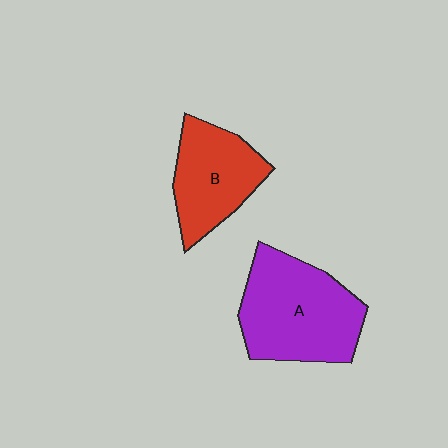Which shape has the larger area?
Shape A (purple).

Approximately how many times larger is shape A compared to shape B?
Approximately 1.4 times.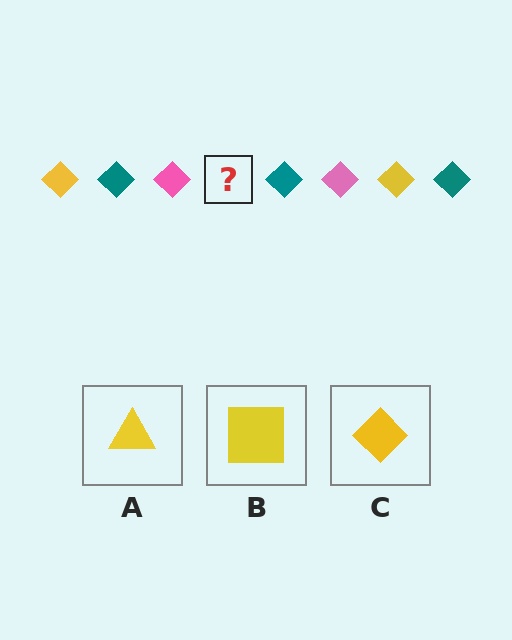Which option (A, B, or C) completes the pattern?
C.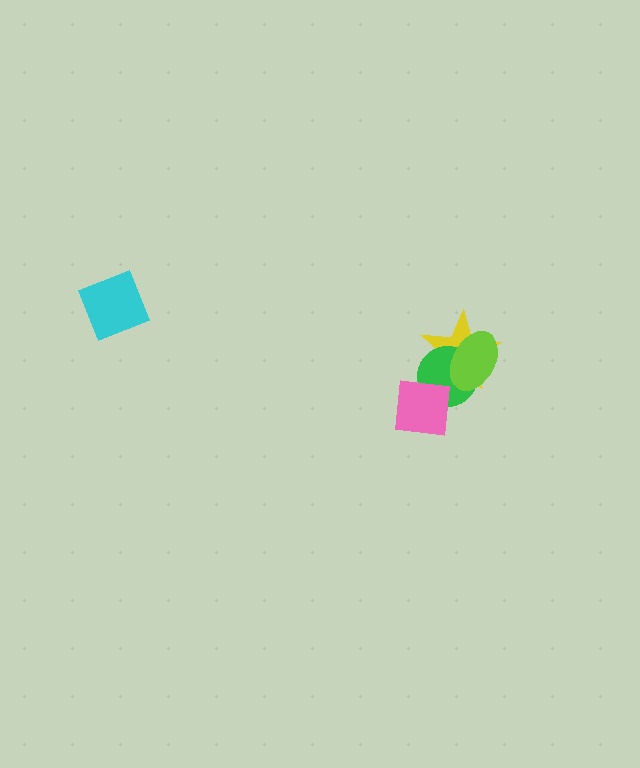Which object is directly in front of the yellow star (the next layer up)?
The green circle is directly in front of the yellow star.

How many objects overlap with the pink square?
2 objects overlap with the pink square.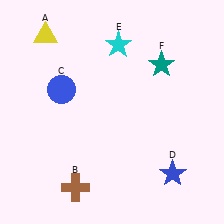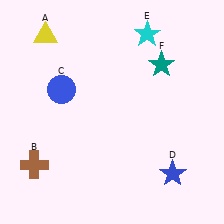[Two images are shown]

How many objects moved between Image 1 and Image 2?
2 objects moved between the two images.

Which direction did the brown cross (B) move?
The brown cross (B) moved left.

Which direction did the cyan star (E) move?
The cyan star (E) moved right.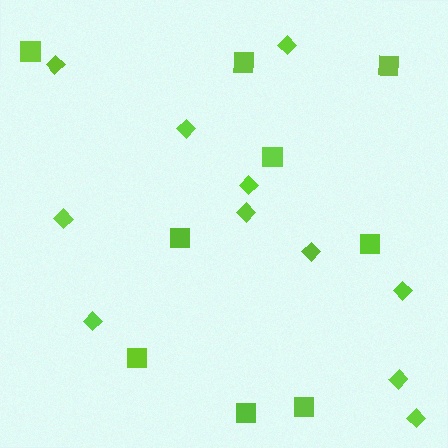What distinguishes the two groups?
There are 2 groups: one group of diamonds (11) and one group of squares (9).